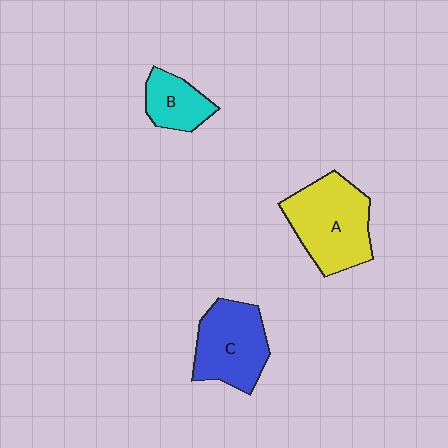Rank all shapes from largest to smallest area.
From largest to smallest: A (yellow), C (blue), B (cyan).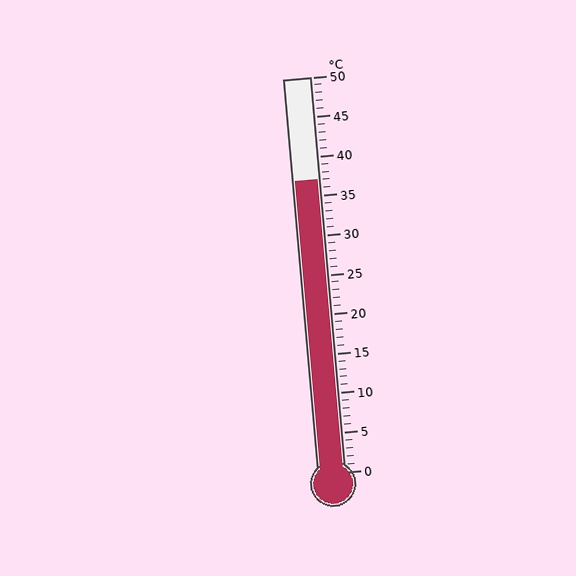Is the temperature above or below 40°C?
The temperature is below 40°C.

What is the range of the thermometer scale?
The thermometer scale ranges from 0°C to 50°C.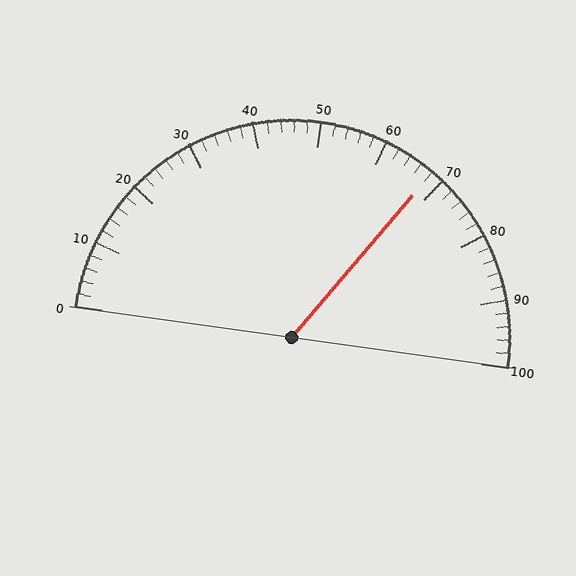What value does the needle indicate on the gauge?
The needle indicates approximately 68.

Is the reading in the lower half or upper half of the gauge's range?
The reading is in the upper half of the range (0 to 100).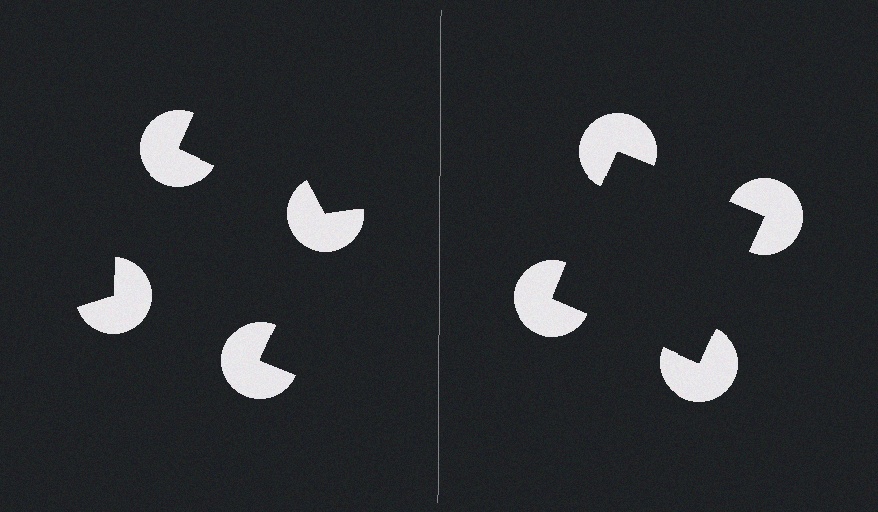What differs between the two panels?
The pac-man discs are positioned identically on both sides; only the wedge orientations differ. On the right they align to a square; on the left they are misaligned.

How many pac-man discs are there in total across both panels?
8 — 4 on each side.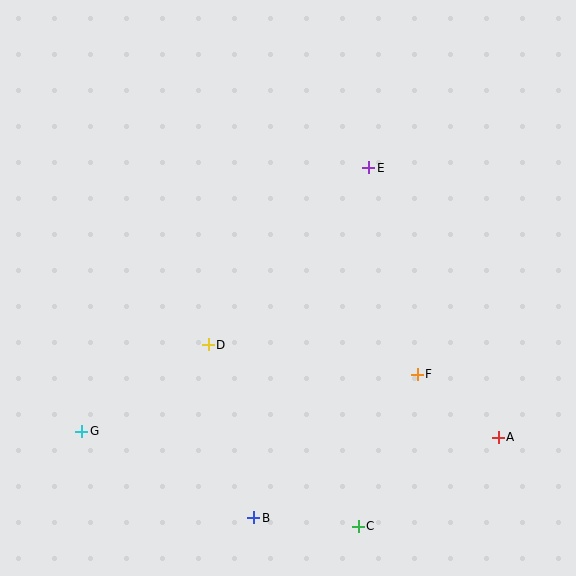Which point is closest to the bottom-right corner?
Point A is closest to the bottom-right corner.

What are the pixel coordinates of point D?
Point D is at (208, 345).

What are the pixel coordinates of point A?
Point A is at (498, 437).